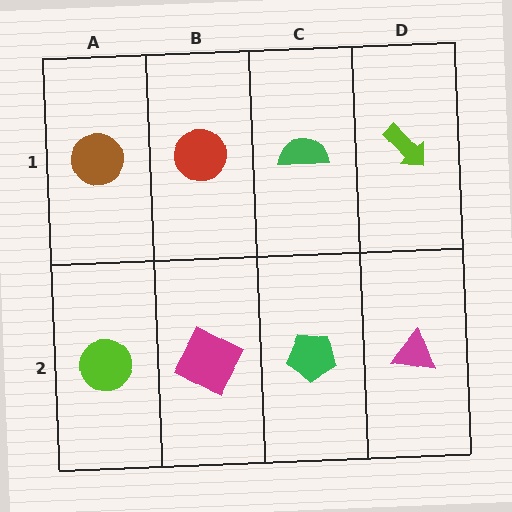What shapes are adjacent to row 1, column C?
A green pentagon (row 2, column C), a red circle (row 1, column B), a lime arrow (row 1, column D).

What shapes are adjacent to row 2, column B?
A red circle (row 1, column B), a lime circle (row 2, column A), a green pentagon (row 2, column C).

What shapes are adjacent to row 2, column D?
A lime arrow (row 1, column D), a green pentagon (row 2, column C).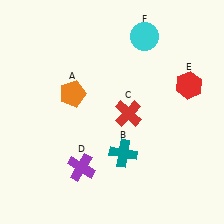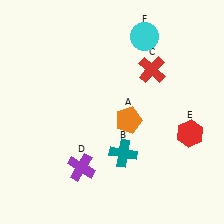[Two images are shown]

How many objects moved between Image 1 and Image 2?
3 objects moved between the two images.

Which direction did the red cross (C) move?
The red cross (C) moved up.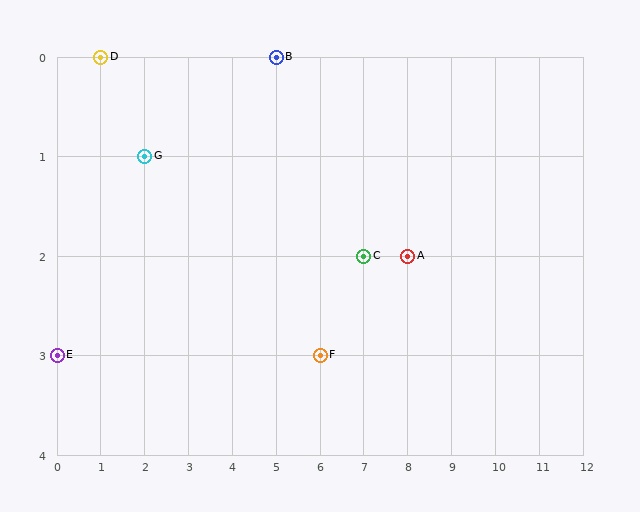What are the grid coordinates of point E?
Point E is at grid coordinates (0, 3).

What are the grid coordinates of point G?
Point G is at grid coordinates (2, 1).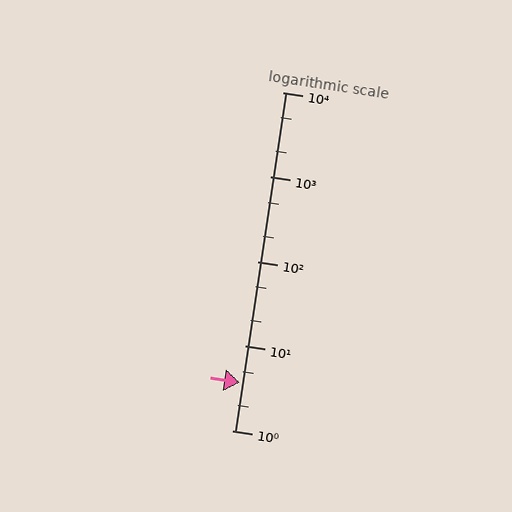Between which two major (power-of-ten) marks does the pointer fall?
The pointer is between 1 and 10.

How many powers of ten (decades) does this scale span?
The scale spans 4 decades, from 1 to 10000.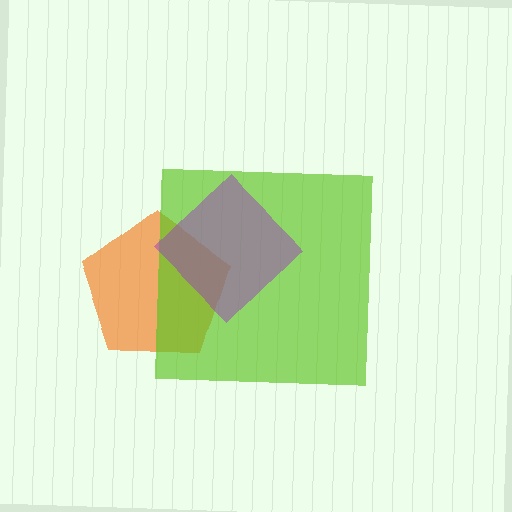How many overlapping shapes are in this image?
There are 3 overlapping shapes in the image.